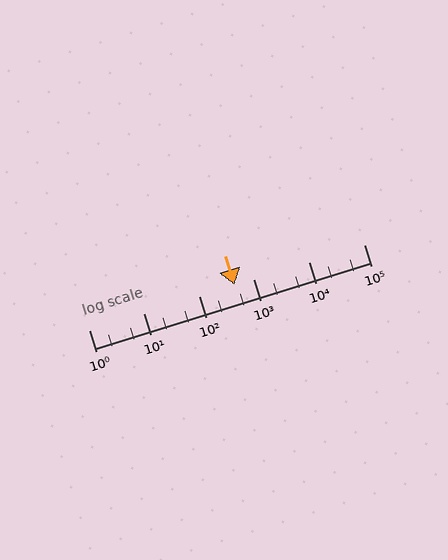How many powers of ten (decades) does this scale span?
The scale spans 5 decades, from 1 to 100000.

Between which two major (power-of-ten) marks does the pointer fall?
The pointer is between 100 and 1000.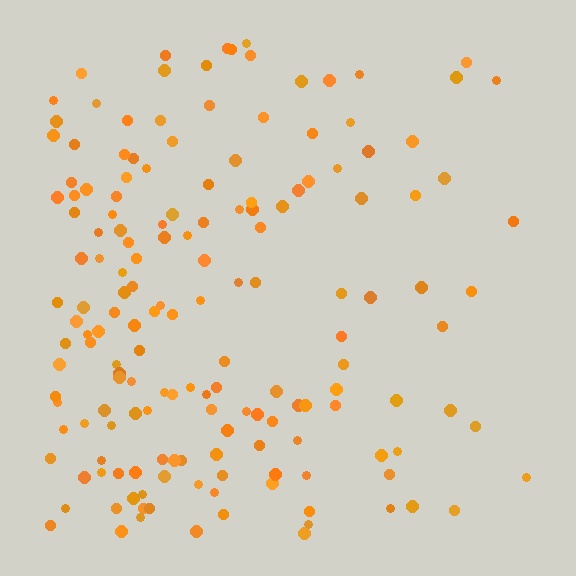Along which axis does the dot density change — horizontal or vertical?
Horizontal.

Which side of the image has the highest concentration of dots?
The left.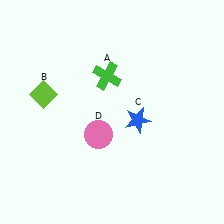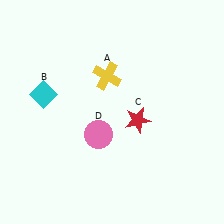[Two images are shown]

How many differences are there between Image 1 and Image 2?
There are 3 differences between the two images.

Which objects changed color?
A changed from green to yellow. B changed from lime to cyan. C changed from blue to red.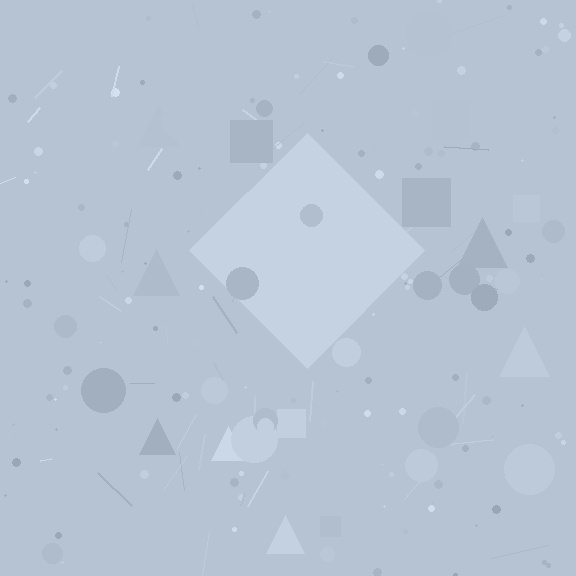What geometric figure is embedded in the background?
A diamond is embedded in the background.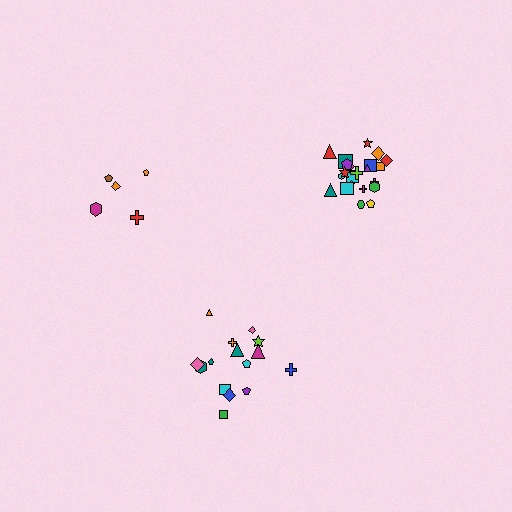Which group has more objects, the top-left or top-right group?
The top-right group.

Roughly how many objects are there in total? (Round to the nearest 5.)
Roughly 40 objects in total.